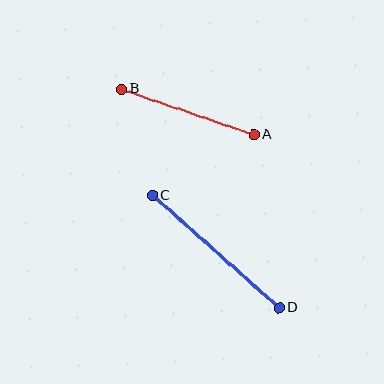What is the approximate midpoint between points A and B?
The midpoint is at approximately (188, 112) pixels.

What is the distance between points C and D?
The distance is approximately 169 pixels.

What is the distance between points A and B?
The distance is approximately 140 pixels.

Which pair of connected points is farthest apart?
Points C and D are farthest apart.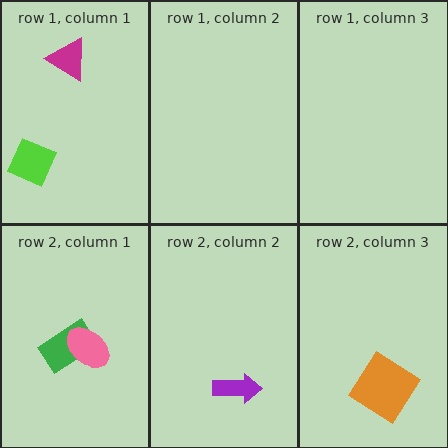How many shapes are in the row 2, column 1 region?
2.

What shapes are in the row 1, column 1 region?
The lime diamond, the magenta triangle.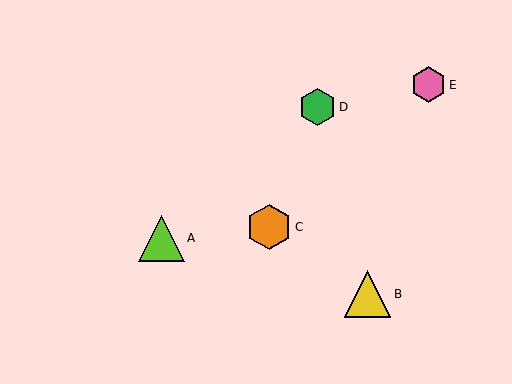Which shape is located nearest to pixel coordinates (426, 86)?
The pink hexagon (labeled E) at (428, 85) is nearest to that location.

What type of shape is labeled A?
Shape A is a lime triangle.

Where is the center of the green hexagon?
The center of the green hexagon is at (317, 107).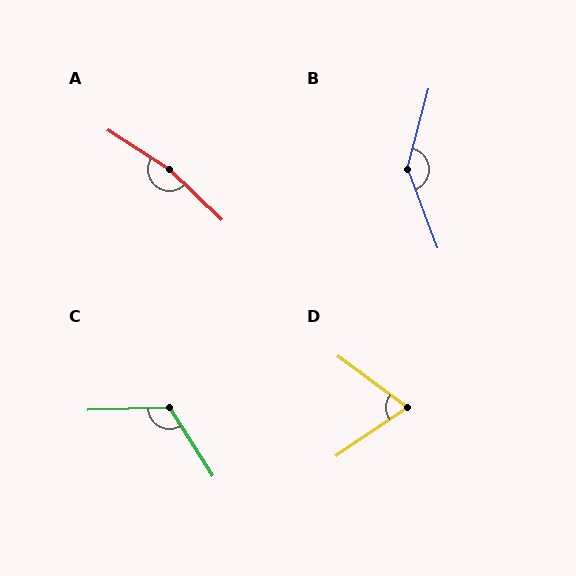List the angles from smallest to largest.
D (71°), C (121°), B (144°), A (169°).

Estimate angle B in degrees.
Approximately 144 degrees.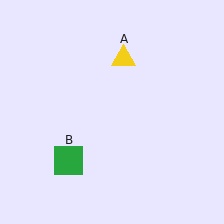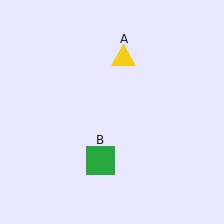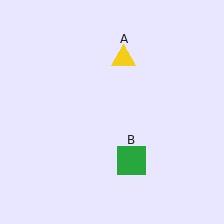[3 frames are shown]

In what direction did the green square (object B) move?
The green square (object B) moved right.